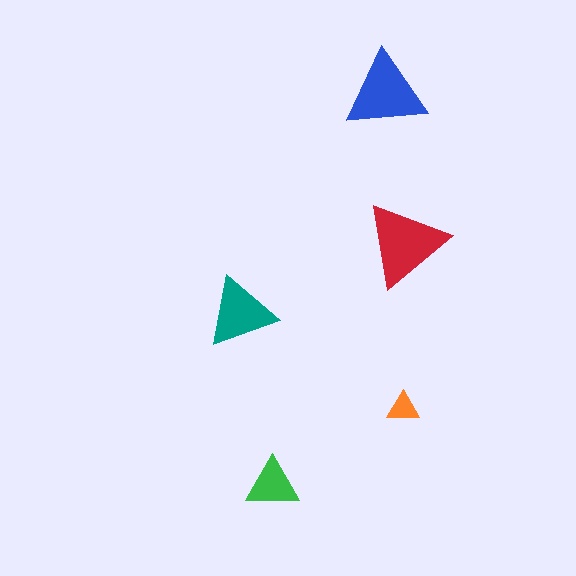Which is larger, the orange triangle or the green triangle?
The green one.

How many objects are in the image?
There are 5 objects in the image.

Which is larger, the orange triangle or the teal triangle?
The teal one.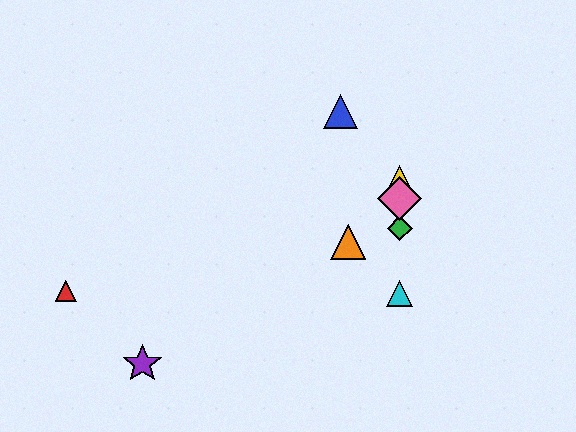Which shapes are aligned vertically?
The green diamond, the yellow triangle, the cyan triangle, the pink diamond are aligned vertically.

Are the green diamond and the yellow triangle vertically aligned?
Yes, both are at x≈400.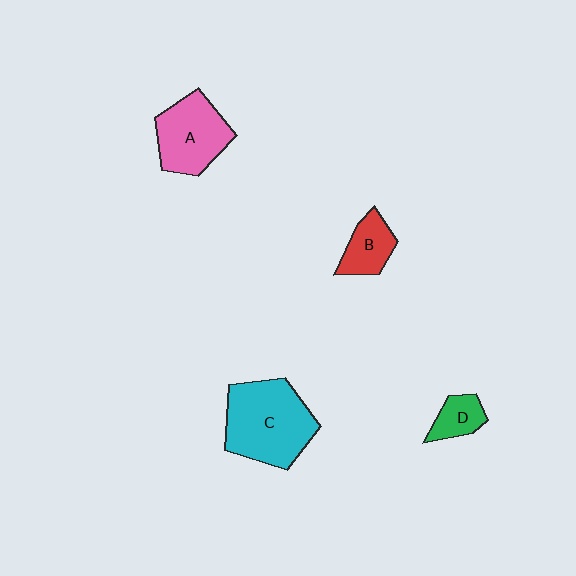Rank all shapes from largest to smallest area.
From largest to smallest: C (cyan), A (pink), B (red), D (green).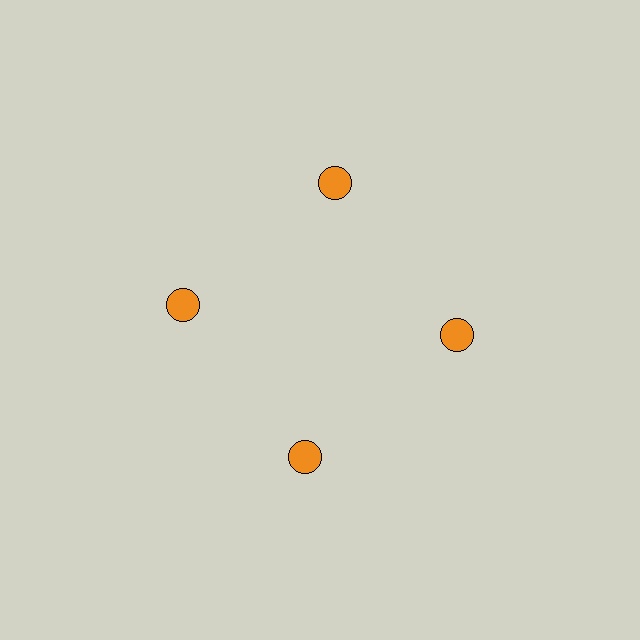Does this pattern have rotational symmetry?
Yes, this pattern has 4-fold rotational symmetry. It looks the same after rotating 90 degrees around the center.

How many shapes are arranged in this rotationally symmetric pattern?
There are 4 shapes, arranged in 4 groups of 1.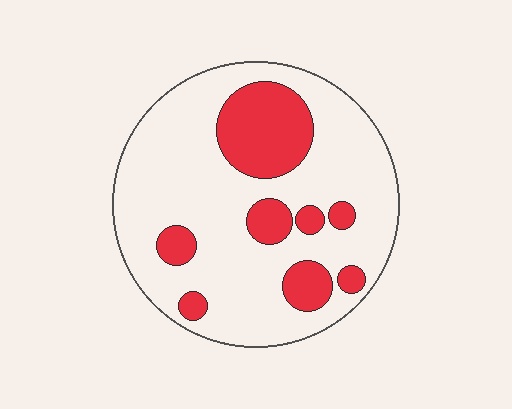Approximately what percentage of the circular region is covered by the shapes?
Approximately 25%.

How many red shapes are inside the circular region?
8.